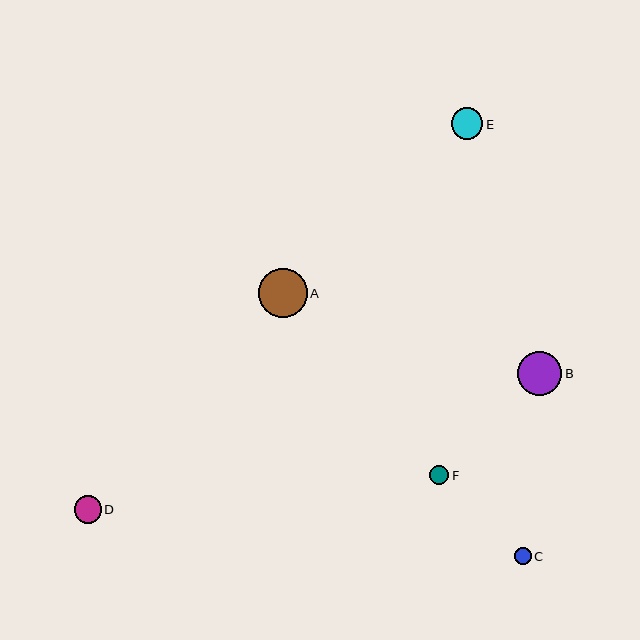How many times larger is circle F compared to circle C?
Circle F is approximately 1.1 times the size of circle C.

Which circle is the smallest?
Circle C is the smallest with a size of approximately 17 pixels.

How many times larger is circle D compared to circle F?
Circle D is approximately 1.4 times the size of circle F.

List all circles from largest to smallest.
From largest to smallest: A, B, E, D, F, C.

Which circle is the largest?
Circle A is the largest with a size of approximately 49 pixels.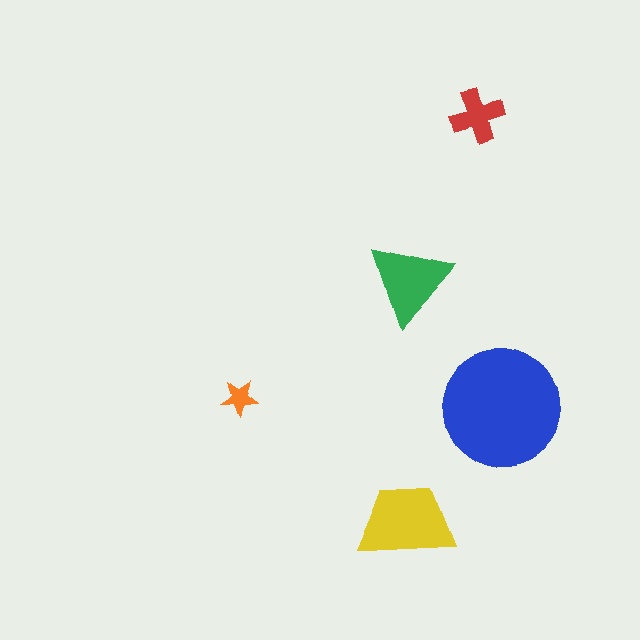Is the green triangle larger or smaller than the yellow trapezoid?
Smaller.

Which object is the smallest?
The orange star.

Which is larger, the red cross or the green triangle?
The green triangle.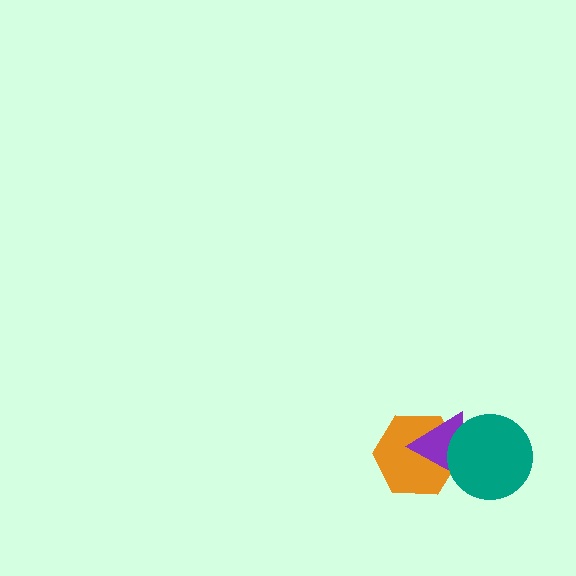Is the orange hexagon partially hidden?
Yes, it is partially covered by another shape.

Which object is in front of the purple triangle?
The teal circle is in front of the purple triangle.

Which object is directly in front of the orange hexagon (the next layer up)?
The purple triangle is directly in front of the orange hexagon.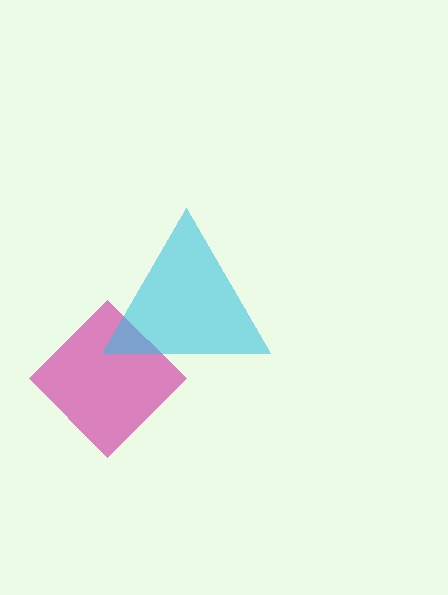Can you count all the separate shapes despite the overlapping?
Yes, there are 2 separate shapes.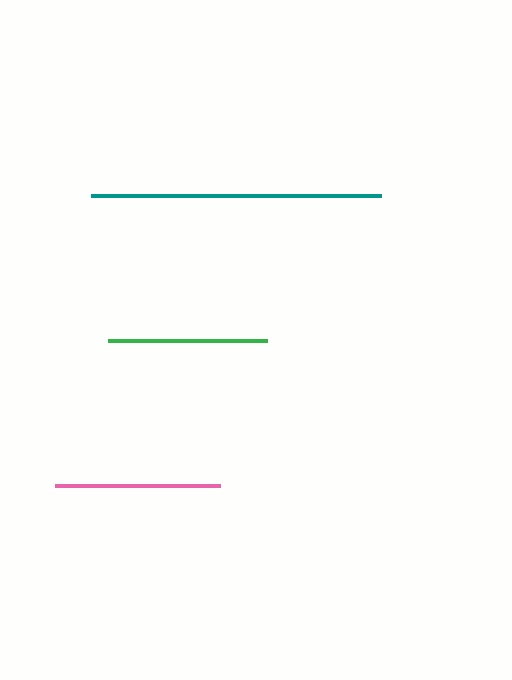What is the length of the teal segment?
The teal segment is approximately 289 pixels long.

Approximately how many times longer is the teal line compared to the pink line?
The teal line is approximately 1.7 times the length of the pink line.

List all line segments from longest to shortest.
From longest to shortest: teal, pink, green.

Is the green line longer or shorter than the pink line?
The pink line is longer than the green line.